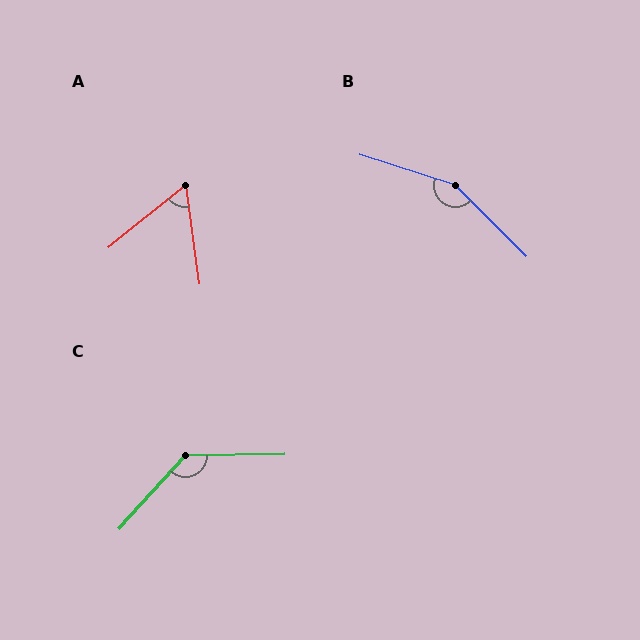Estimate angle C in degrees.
Approximately 133 degrees.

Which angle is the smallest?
A, at approximately 59 degrees.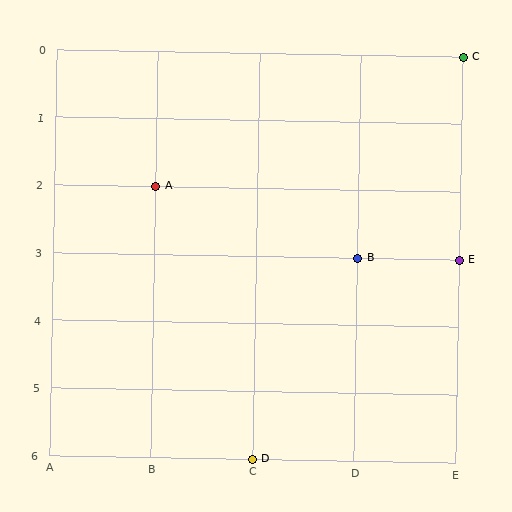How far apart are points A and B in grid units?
Points A and B are 2 columns and 1 row apart (about 2.2 grid units diagonally).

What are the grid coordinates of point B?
Point B is at grid coordinates (D, 3).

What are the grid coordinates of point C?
Point C is at grid coordinates (E, 0).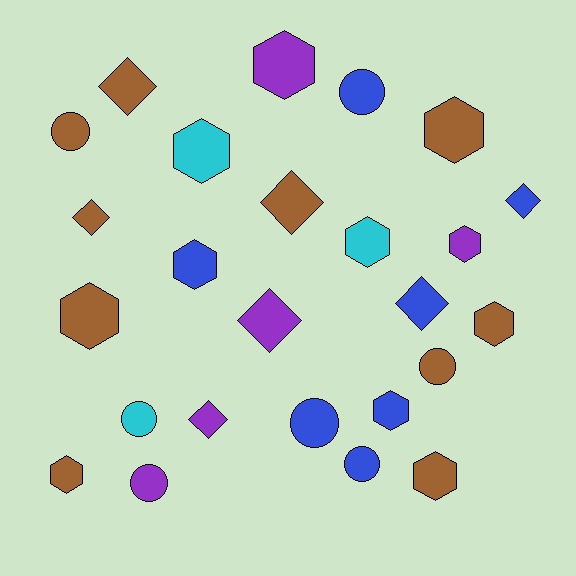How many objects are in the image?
There are 25 objects.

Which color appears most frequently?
Brown, with 10 objects.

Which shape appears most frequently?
Hexagon, with 11 objects.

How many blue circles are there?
There are 3 blue circles.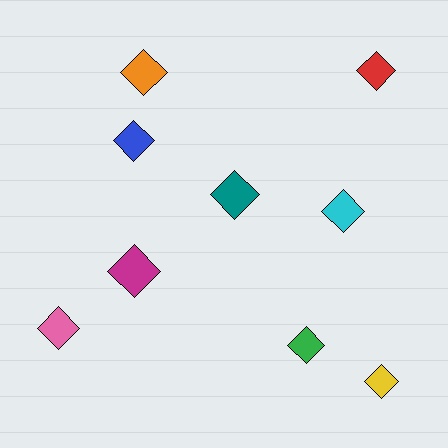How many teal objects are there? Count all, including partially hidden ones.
There is 1 teal object.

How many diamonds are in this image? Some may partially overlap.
There are 9 diamonds.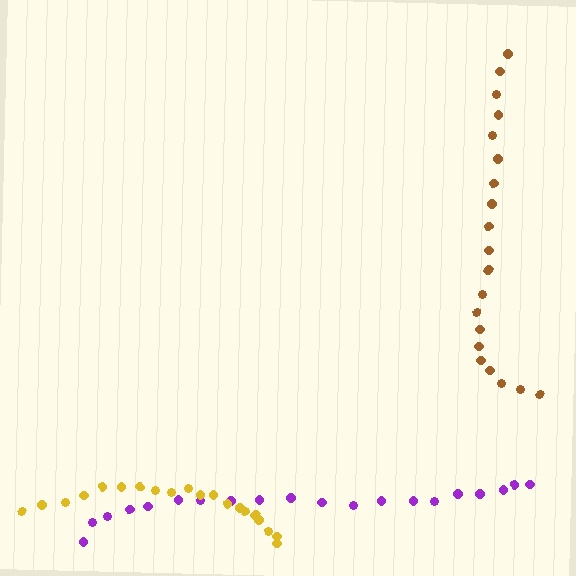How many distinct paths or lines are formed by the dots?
There are 3 distinct paths.